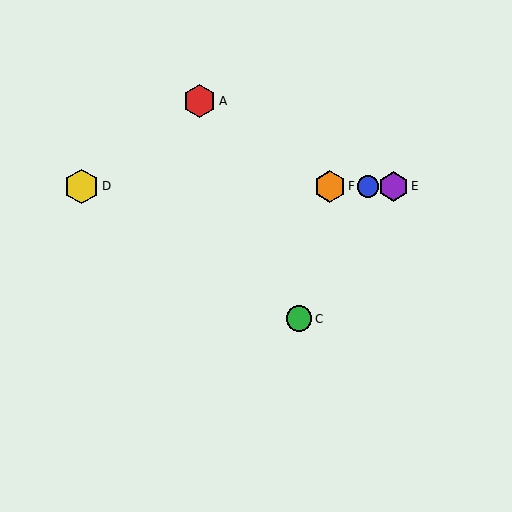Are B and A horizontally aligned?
No, B is at y≈186 and A is at y≈101.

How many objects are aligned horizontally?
4 objects (B, D, E, F) are aligned horizontally.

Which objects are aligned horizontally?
Objects B, D, E, F are aligned horizontally.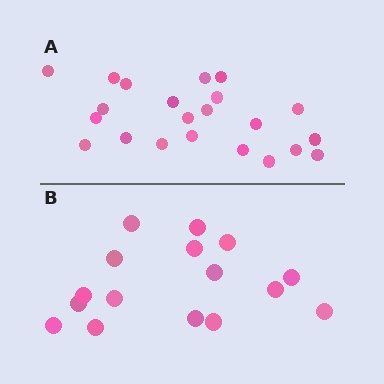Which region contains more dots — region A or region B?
Region A (the top region) has more dots.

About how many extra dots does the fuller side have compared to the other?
Region A has about 6 more dots than region B.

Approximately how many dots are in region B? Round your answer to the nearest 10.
About 20 dots. (The exact count is 16, which rounds to 20.)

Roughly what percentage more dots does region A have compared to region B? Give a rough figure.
About 40% more.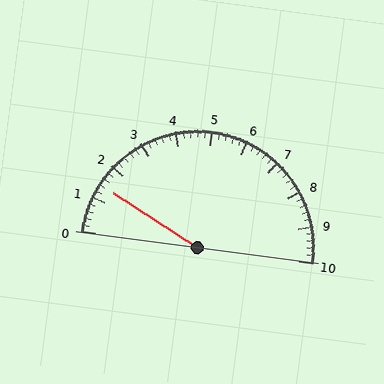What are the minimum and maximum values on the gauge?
The gauge ranges from 0 to 10.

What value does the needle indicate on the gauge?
The needle indicates approximately 1.4.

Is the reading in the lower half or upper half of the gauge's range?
The reading is in the lower half of the range (0 to 10).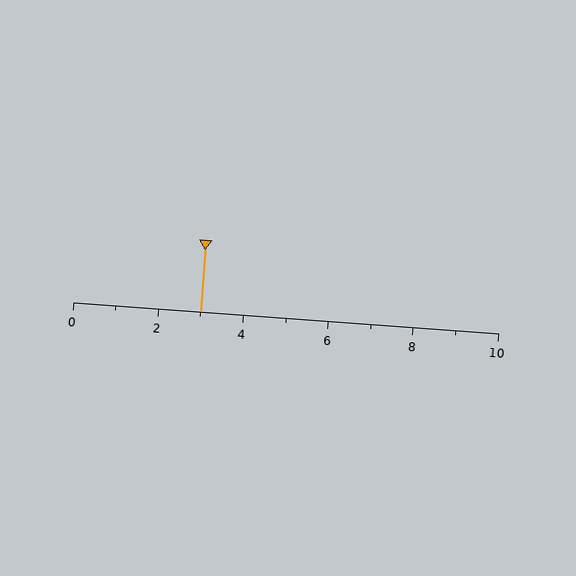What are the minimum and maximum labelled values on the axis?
The axis runs from 0 to 10.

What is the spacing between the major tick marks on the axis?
The major ticks are spaced 2 apart.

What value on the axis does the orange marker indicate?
The marker indicates approximately 3.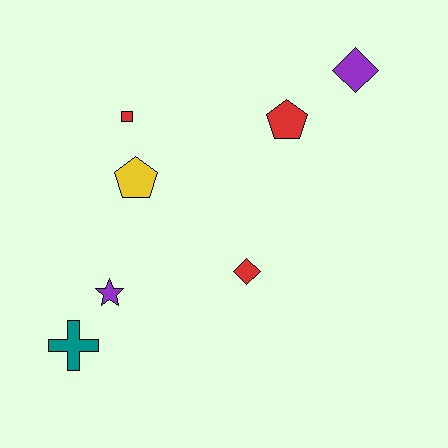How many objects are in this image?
There are 7 objects.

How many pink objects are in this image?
There are no pink objects.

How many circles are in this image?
There are no circles.